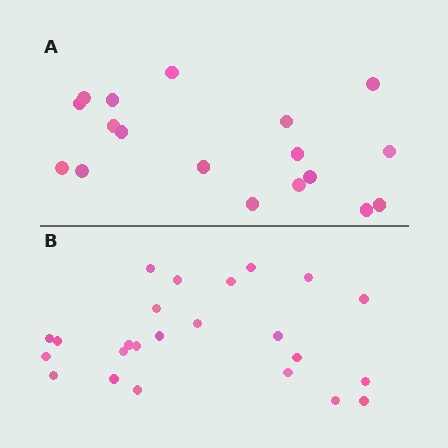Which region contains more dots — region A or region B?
Region B (the bottom region) has more dots.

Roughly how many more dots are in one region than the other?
Region B has about 6 more dots than region A.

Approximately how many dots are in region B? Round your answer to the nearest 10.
About 20 dots. (The exact count is 24, which rounds to 20.)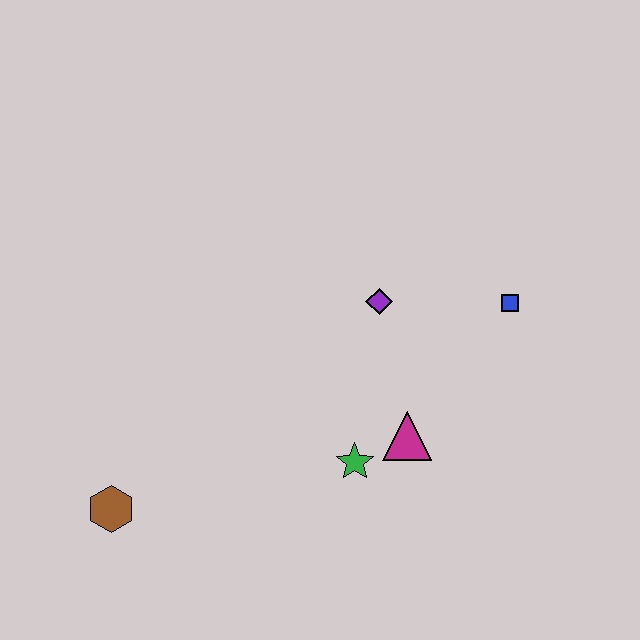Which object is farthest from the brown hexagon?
The blue square is farthest from the brown hexagon.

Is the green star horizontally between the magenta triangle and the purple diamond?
No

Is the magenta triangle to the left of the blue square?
Yes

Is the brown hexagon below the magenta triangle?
Yes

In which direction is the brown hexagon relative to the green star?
The brown hexagon is to the left of the green star.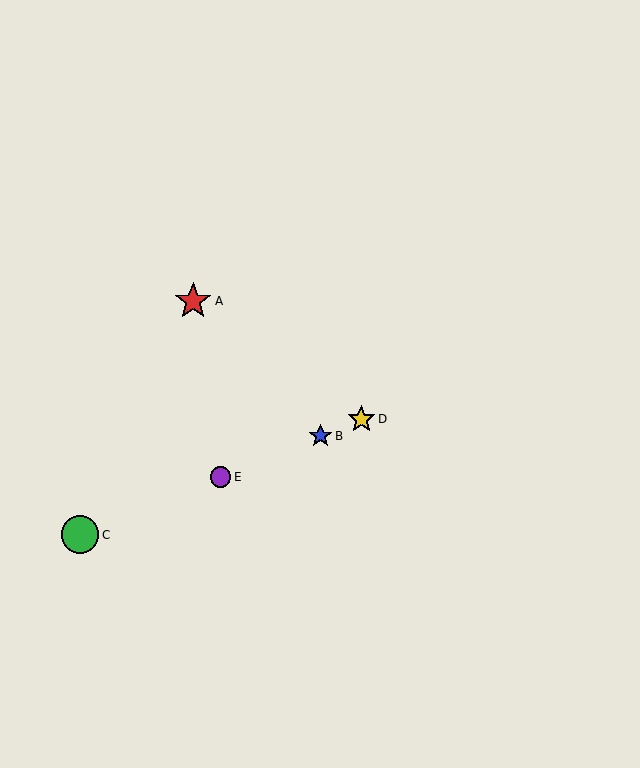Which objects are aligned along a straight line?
Objects B, C, D, E are aligned along a straight line.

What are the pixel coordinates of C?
Object C is at (80, 535).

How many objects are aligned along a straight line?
4 objects (B, C, D, E) are aligned along a straight line.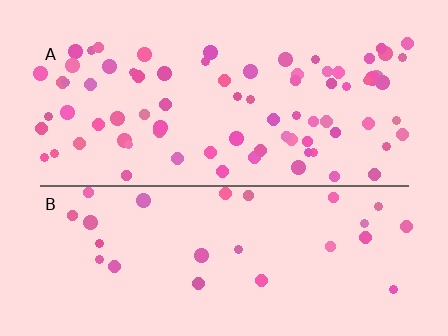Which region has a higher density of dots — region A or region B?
A (the top).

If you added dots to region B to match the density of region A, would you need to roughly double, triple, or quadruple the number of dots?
Approximately triple.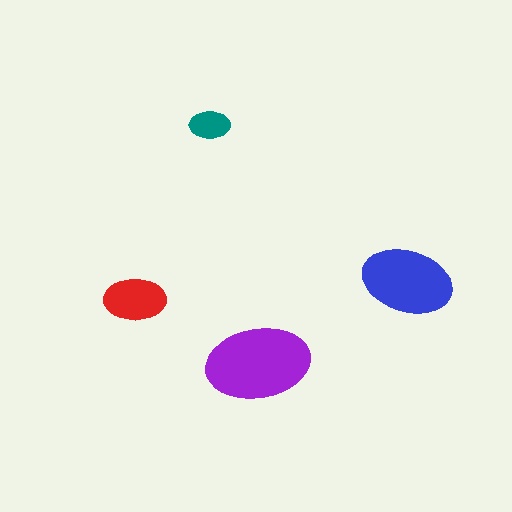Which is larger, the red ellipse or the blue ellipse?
The blue one.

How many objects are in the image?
There are 4 objects in the image.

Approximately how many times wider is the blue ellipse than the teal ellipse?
About 2 times wider.